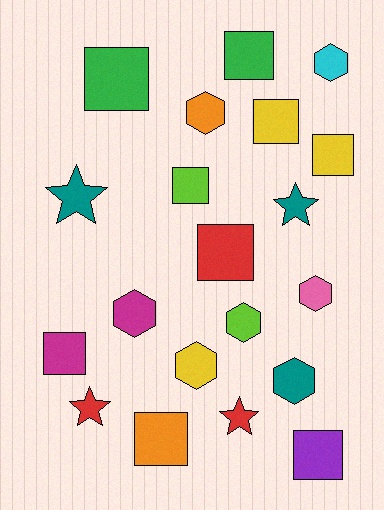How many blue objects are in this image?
There are no blue objects.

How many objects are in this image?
There are 20 objects.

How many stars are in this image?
There are 4 stars.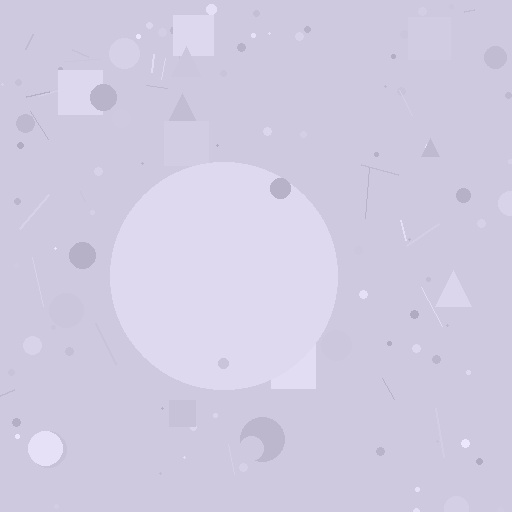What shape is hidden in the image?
A circle is hidden in the image.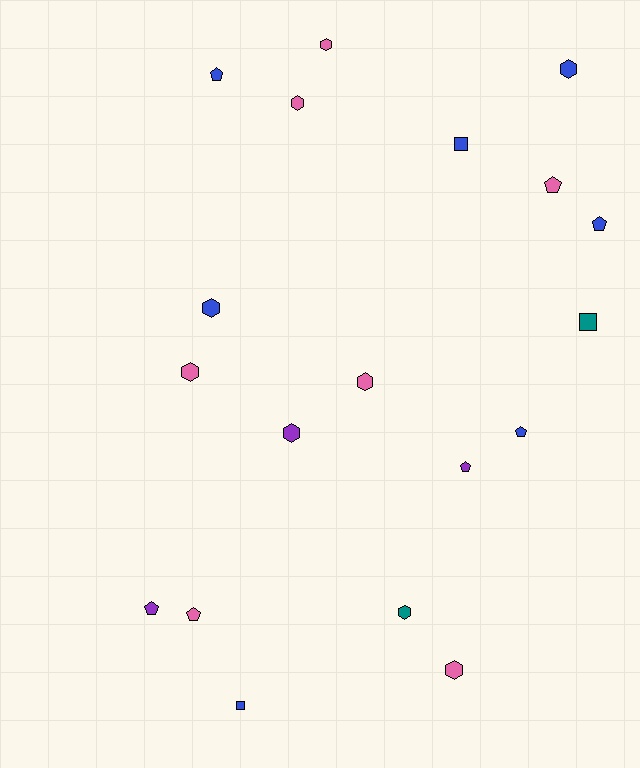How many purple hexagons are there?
There is 1 purple hexagon.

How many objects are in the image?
There are 19 objects.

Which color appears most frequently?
Blue, with 7 objects.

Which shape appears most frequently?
Hexagon, with 9 objects.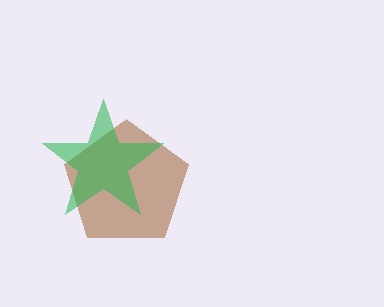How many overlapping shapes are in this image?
There are 2 overlapping shapes in the image.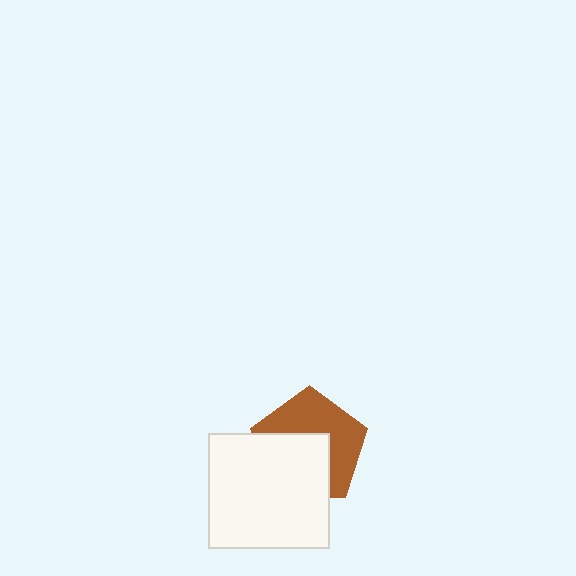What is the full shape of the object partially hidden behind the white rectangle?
The partially hidden object is a brown pentagon.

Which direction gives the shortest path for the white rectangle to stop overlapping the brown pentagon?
Moving toward the lower-left gives the shortest separation.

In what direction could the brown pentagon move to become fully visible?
The brown pentagon could move toward the upper-right. That would shift it out from behind the white rectangle entirely.